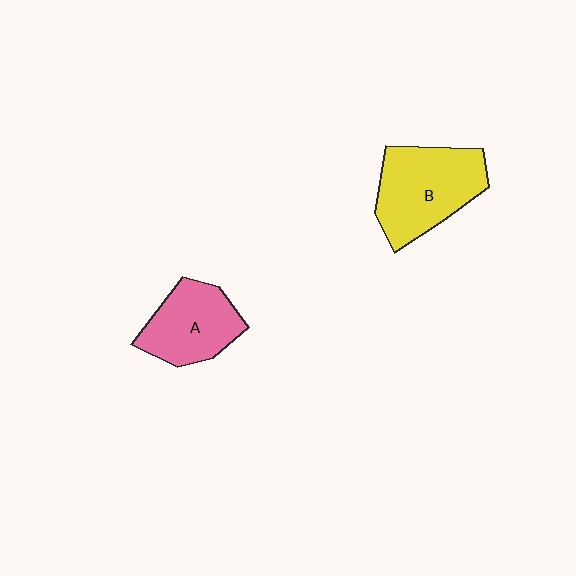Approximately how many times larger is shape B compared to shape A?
Approximately 1.3 times.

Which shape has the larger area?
Shape B (yellow).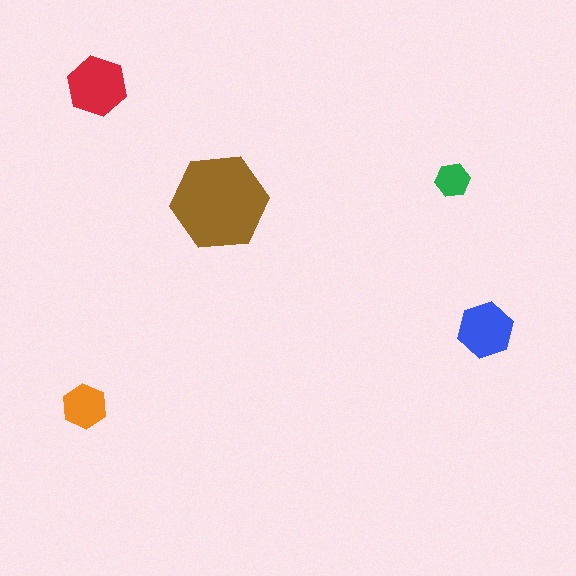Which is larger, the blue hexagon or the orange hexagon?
The blue one.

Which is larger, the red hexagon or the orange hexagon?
The red one.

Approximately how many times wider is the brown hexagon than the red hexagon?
About 1.5 times wider.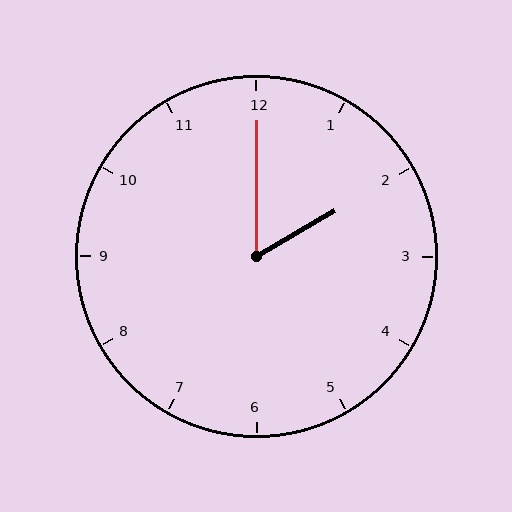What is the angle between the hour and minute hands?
Approximately 60 degrees.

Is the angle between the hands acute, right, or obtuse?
It is acute.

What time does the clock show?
2:00.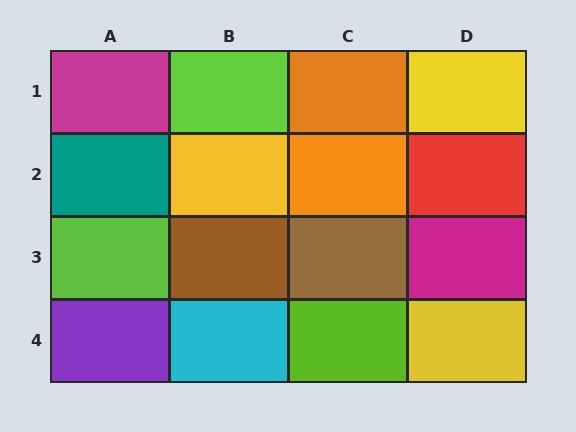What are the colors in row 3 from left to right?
Lime, brown, brown, magenta.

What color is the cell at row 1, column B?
Lime.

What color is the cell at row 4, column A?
Purple.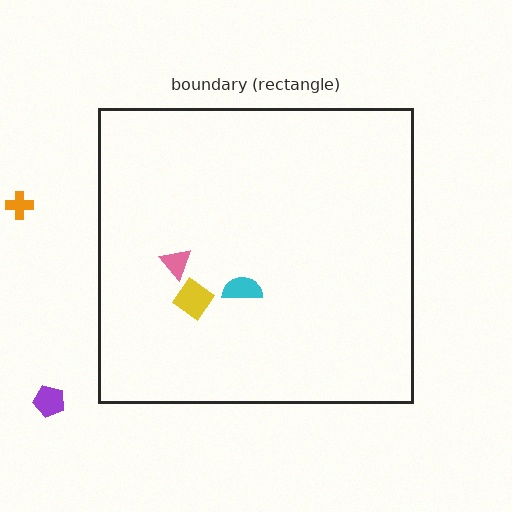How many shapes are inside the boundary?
3 inside, 2 outside.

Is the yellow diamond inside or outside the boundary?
Inside.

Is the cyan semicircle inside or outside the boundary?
Inside.